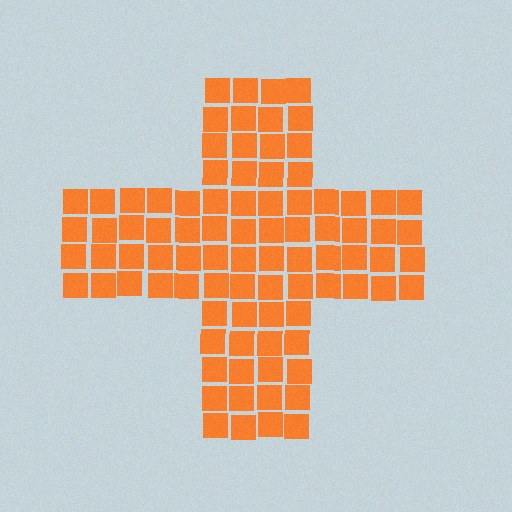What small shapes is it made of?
It is made of small squares.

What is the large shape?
The large shape is a cross.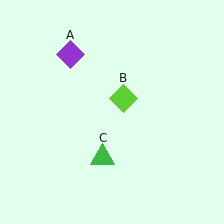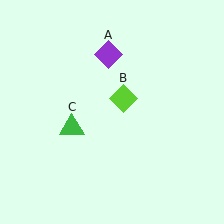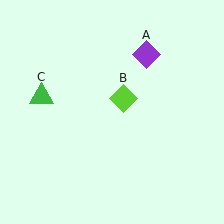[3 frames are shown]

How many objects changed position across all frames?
2 objects changed position: purple diamond (object A), green triangle (object C).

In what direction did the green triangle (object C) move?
The green triangle (object C) moved up and to the left.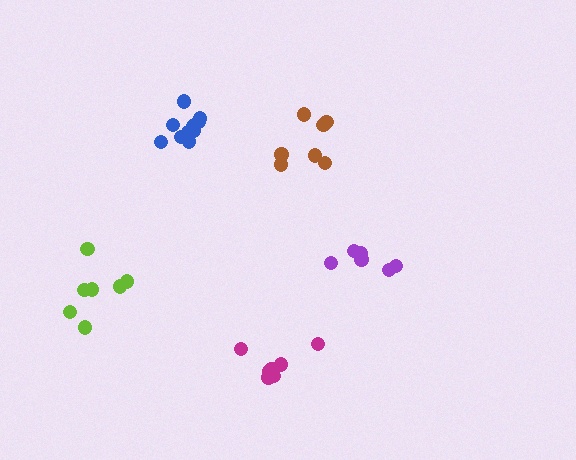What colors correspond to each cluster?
The clusters are colored: brown, purple, lime, blue, magenta.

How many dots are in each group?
Group 1: 7 dots, Group 2: 6 dots, Group 3: 7 dots, Group 4: 11 dots, Group 5: 7 dots (38 total).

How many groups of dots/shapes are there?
There are 5 groups.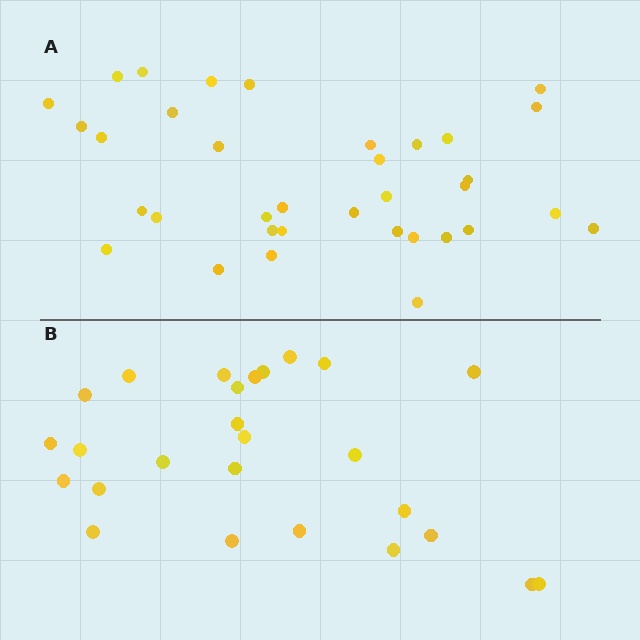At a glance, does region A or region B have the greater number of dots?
Region A (the top region) has more dots.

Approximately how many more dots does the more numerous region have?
Region A has roughly 8 or so more dots than region B.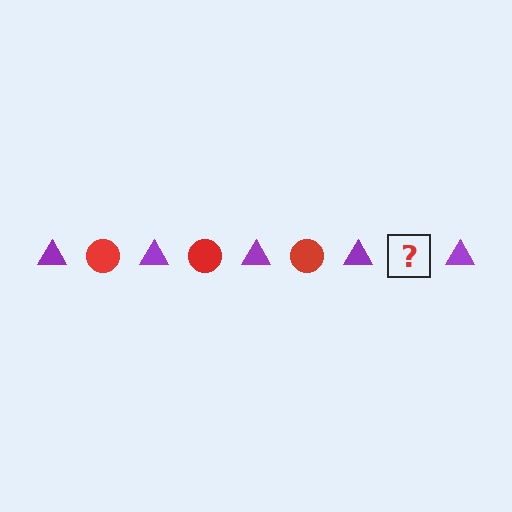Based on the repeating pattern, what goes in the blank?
The blank should be a red circle.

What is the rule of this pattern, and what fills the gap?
The rule is that the pattern alternates between purple triangle and red circle. The gap should be filled with a red circle.